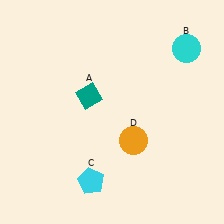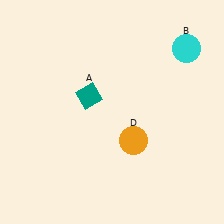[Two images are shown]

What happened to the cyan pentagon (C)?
The cyan pentagon (C) was removed in Image 2. It was in the bottom-left area of Image 1.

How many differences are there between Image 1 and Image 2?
There is 1 difference between the two images.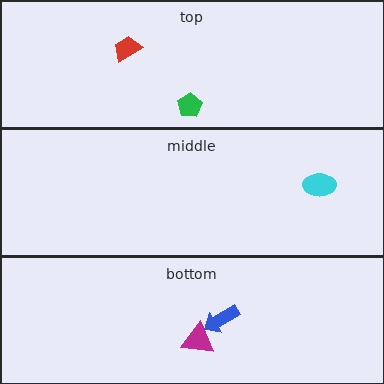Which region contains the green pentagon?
The top region.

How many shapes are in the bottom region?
2.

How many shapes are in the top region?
2.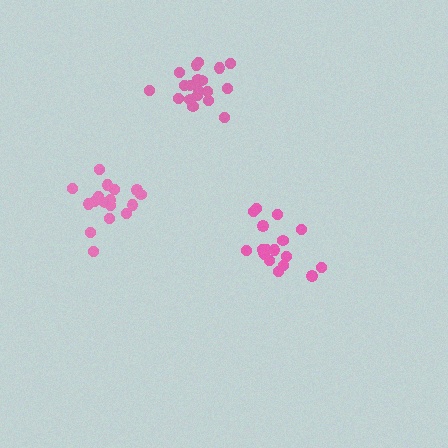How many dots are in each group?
Group 1: 17 dots, Group 2: 18 dots, Group 3: 19 dots (54 total).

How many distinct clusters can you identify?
There are 3 distinct clusters.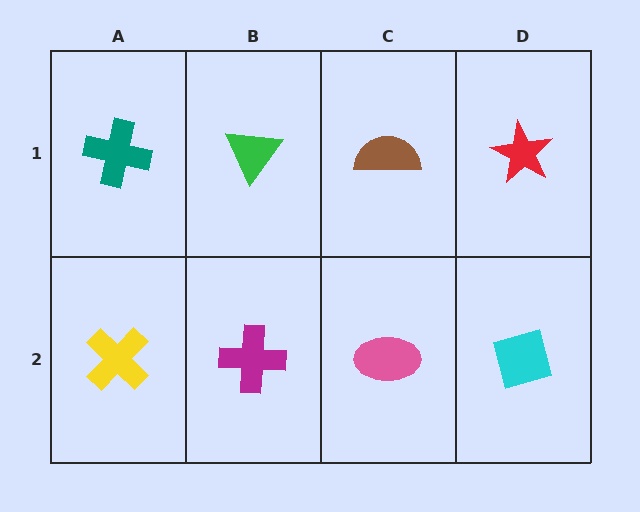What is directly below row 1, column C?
A pink ellipse.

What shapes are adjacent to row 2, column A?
A teal cross (row 1, column A), a magenta cross (row 2, column B).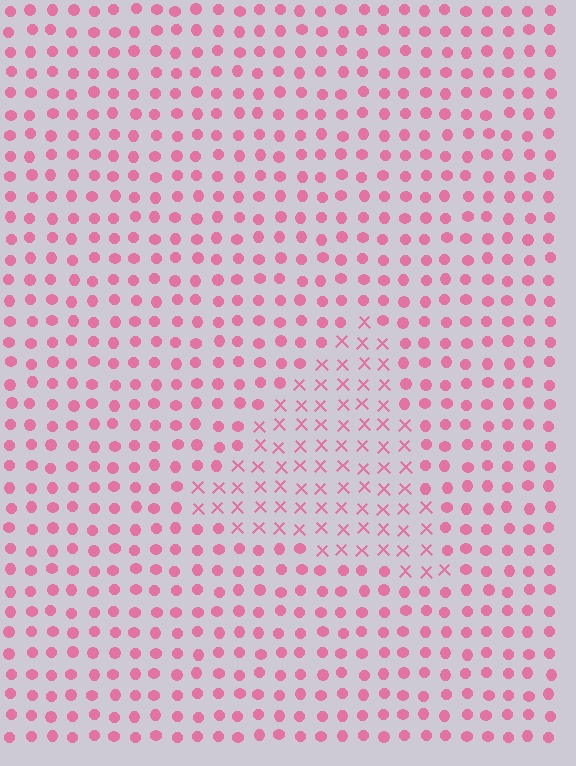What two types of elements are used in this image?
The image uses X marks inside the triangle region and circles outside it.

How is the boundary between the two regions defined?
The boundary is defined by a change in element shape: X marks inside vs. circles outside. All elements share the same color and spacing.